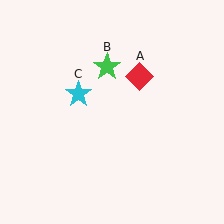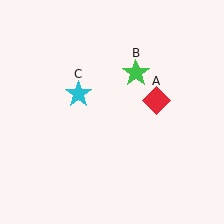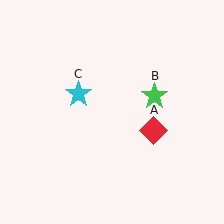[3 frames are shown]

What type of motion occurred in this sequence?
The red diamond (object A), green star (object B) rotated clockwise around the center of the scene.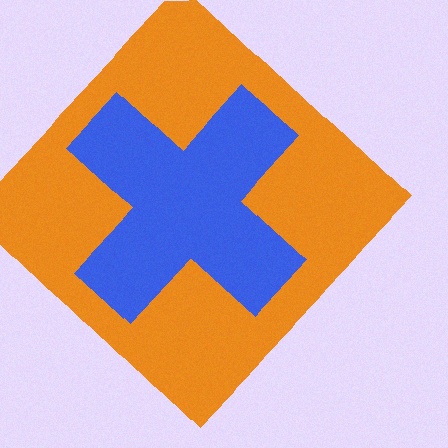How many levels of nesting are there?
2.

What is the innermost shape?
The blue cross.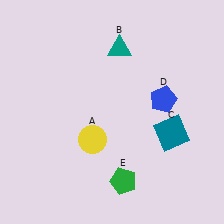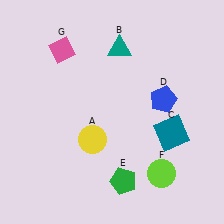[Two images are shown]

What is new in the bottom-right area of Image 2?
A lime circle (F) was added in the bottom-right area of Image 2.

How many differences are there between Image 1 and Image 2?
There are 2 differences between the two images.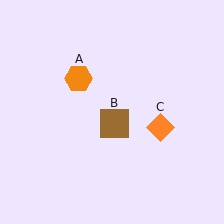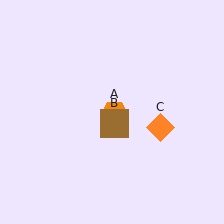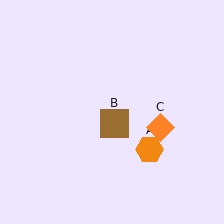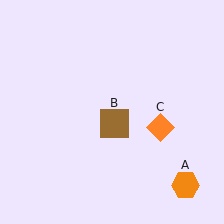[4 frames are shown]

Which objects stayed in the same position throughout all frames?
Brown square (object B) and orange diamond (object C) remained stationary.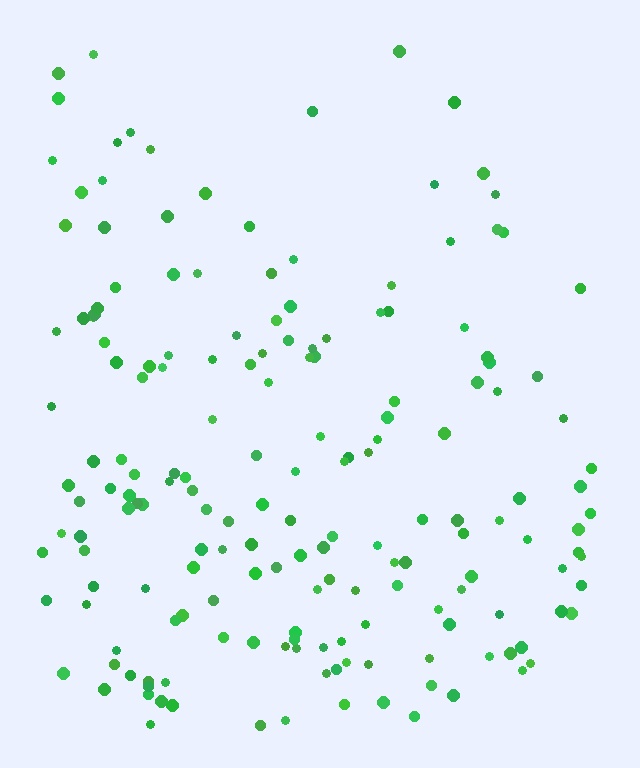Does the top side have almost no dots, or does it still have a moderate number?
Still a moderate number, just noticeably fewer than the bottom.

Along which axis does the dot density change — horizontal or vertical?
Vertical.